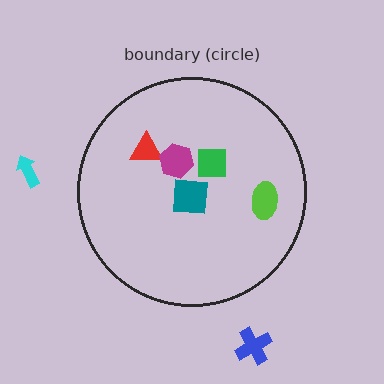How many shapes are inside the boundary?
5 inside, 2 outside.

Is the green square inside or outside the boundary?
Inside.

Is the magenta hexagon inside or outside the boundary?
Inside.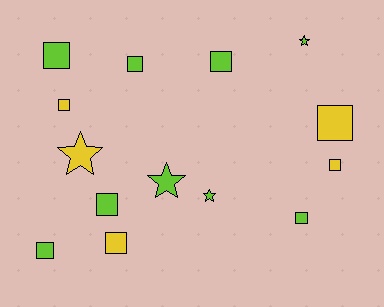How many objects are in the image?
There are 14 objects.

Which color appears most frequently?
Lime, with 9 objects.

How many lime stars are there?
There are 3 lime stars.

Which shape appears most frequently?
Square, with 10 objects.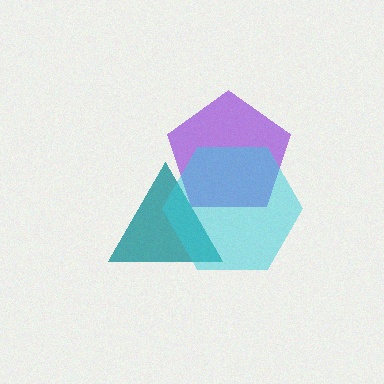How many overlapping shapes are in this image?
There are 3 overlapping shapes in the image.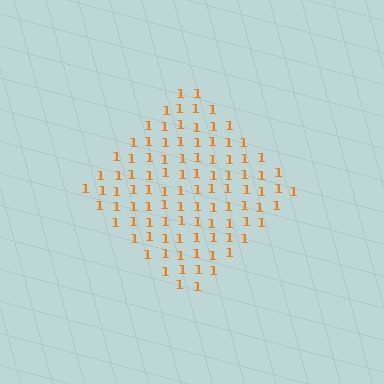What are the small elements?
The small elements are digit 1's.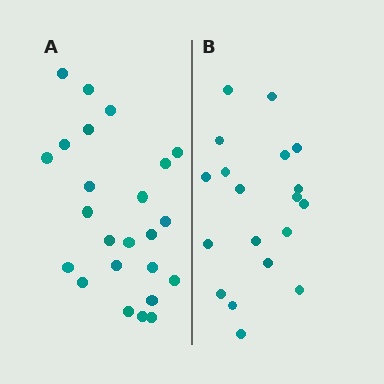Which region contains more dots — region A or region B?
Region A (the left region) has more dots.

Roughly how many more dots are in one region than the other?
Region A has about 5 more dots than region B.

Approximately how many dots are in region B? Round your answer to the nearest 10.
About 20 dots. (The exact count is 19, which rounds to 20.)